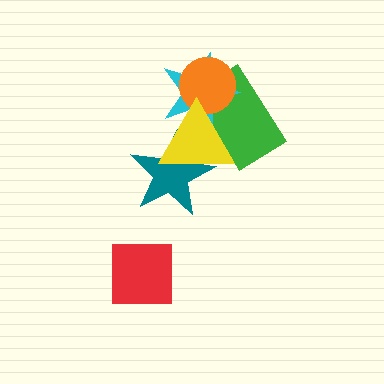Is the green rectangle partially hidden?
Yes, it is partially covered by another shape.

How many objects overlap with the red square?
0 objects overlap with the red square.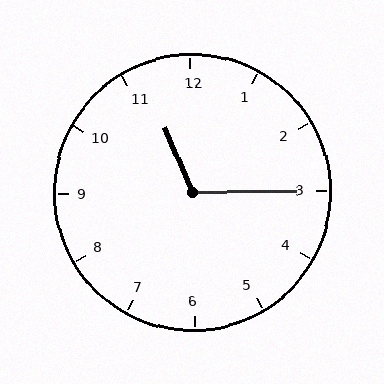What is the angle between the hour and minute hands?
Approximately 112 degrees.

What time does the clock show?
11:15.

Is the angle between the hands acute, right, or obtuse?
It is obtuse.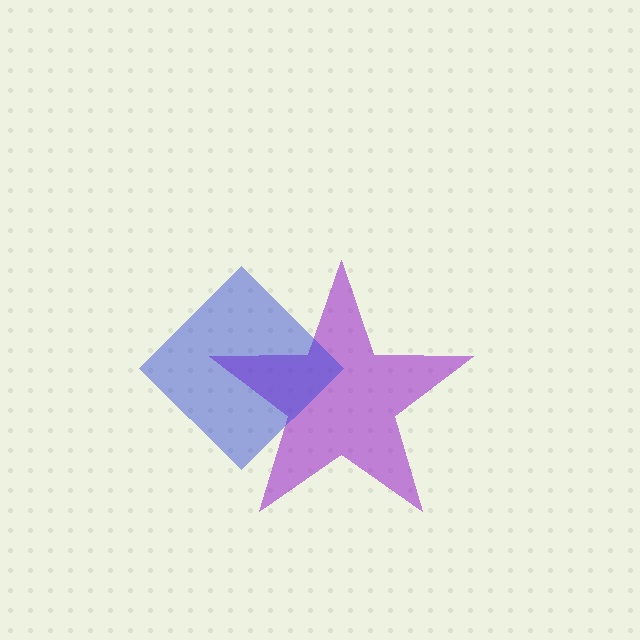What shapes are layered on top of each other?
The layered shapes are: a purple star, a blue diamond.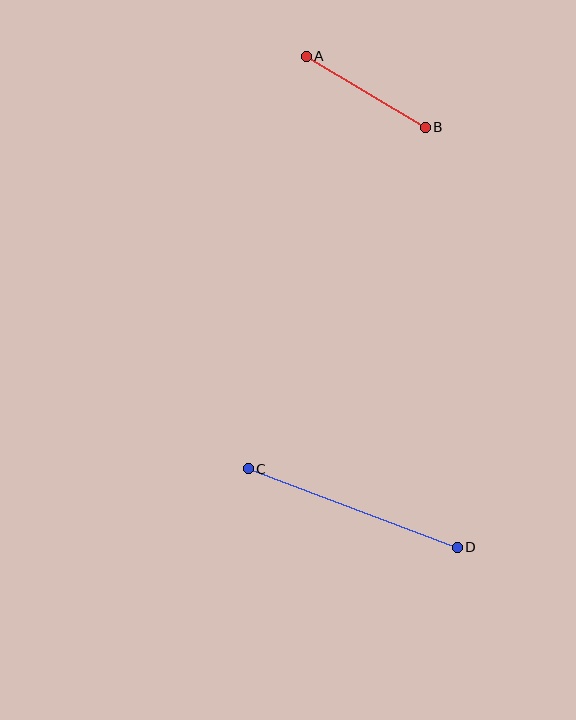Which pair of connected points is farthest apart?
Points C and D are farthest apart.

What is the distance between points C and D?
The distance is approximately 224 pixels.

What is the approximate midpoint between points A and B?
The midpoint is at approximately (366, 92) pixels.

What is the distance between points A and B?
The distance is approximately 139 pixels.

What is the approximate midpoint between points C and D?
The midpoint is at approximately (353, 508) pixels.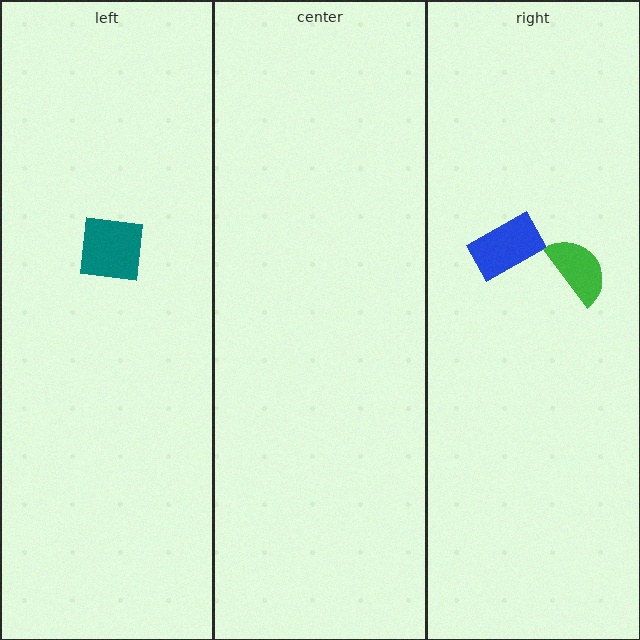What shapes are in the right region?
The blue rectangle, the green semicircle.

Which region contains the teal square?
The left region.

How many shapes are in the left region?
1.